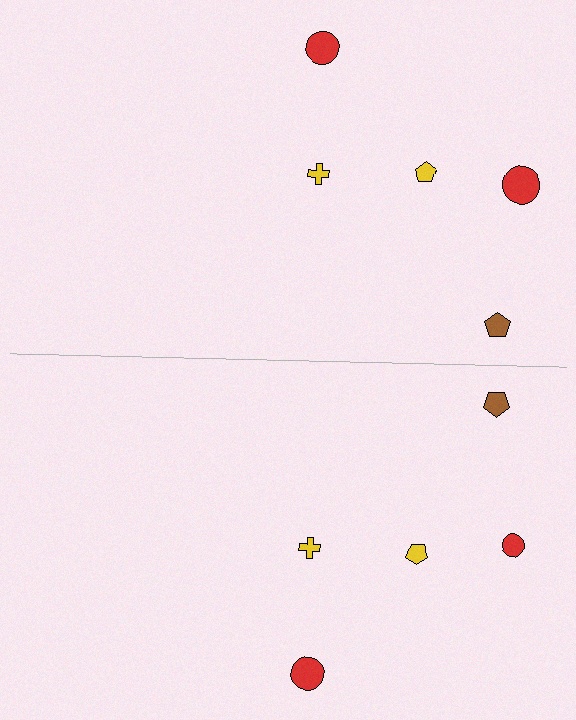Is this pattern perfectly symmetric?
No, the pattern is not perfectly symmetric. The red circle on the bottom side has a different size than its mirror counterpart.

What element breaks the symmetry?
The red circle on the bottom side has a different size than its mirror counterpart.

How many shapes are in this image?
There are 10 shapes in this image.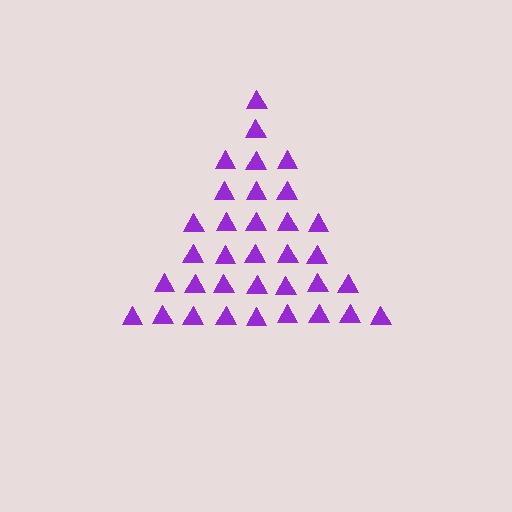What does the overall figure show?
The overall figure shows a triangle.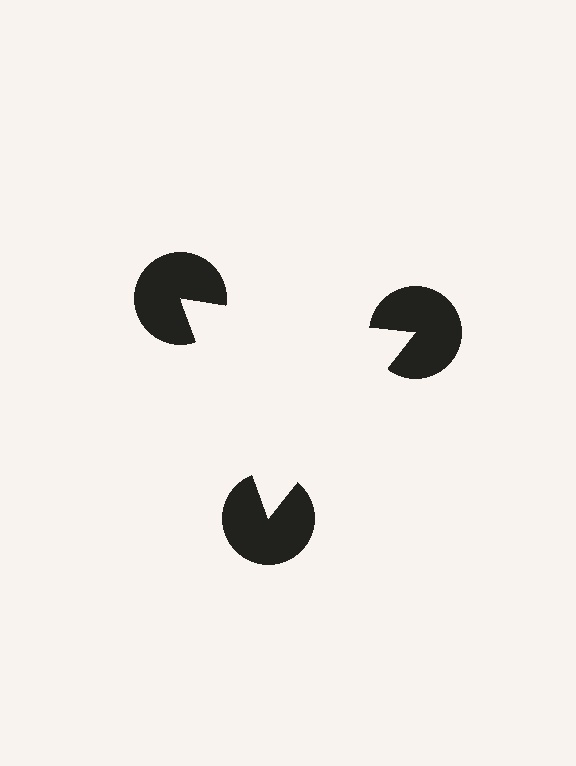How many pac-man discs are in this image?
There are 3 — one at each vertex of the illusory triangle.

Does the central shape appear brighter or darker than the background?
It typically appears slightly brighter than the background, even though no actual brightness change is drawn.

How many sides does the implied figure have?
3 sides.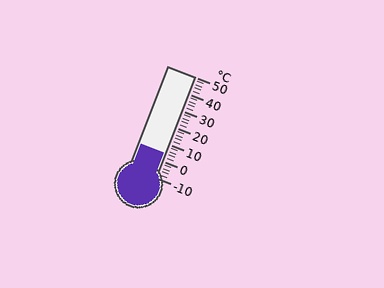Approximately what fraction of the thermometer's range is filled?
The thermometer is filled to approximately 25% of its range.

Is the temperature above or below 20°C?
The temperature is below 20°C.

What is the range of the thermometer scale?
The thermometer scale ranges from -10°C to 50°C.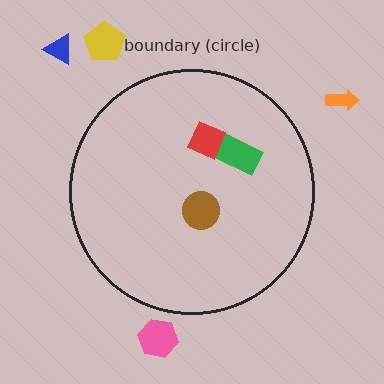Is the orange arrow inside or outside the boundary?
Outside.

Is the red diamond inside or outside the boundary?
Inside.